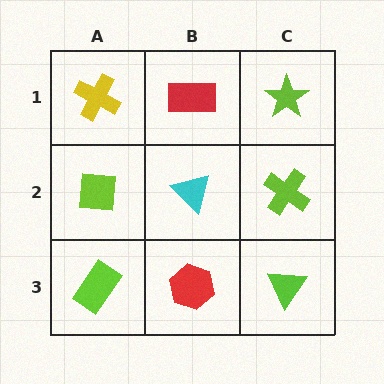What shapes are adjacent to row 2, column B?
A red rectangle (row 1, column B), a red hexagon (row 3, column B), a lime square (row 2, column A), a lime cross (row 2, column C).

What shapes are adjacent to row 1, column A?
A lime square (row 2, column A), a red rectangle (row 1, column B).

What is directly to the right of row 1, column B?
A lime star.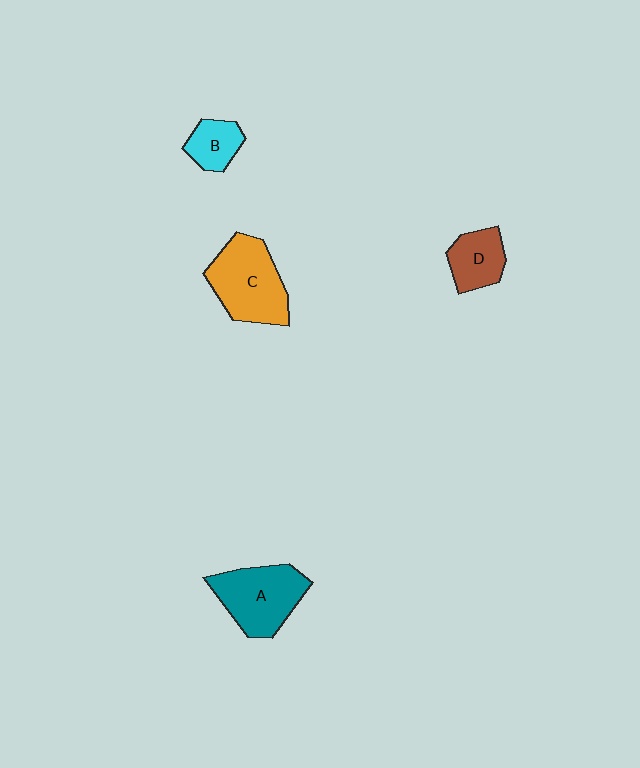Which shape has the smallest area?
Shape B (cyan).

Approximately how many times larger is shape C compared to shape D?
Approximately 1.9 times.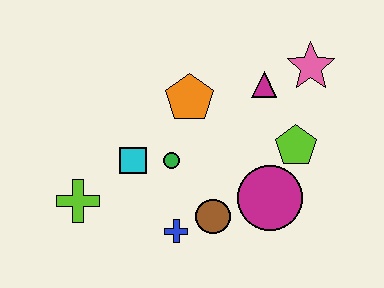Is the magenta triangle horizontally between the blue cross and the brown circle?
No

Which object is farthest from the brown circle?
The pink star is farthest from the brown circle.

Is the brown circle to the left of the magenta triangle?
Yes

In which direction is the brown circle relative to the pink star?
The brown circle is below the pink star.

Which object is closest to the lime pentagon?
The magenta circle is closest to the lime pentagon.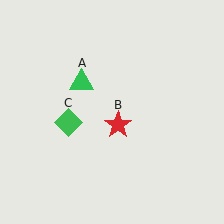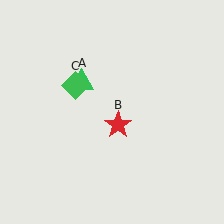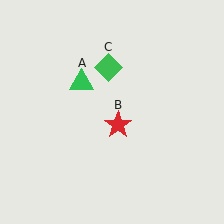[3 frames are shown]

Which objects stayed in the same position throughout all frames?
Green triangle (object A) and red star (object B) remained stationary.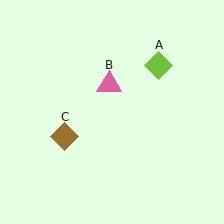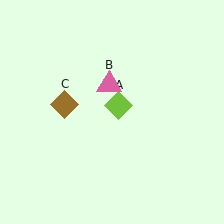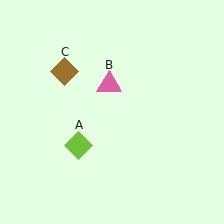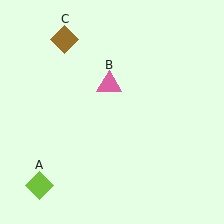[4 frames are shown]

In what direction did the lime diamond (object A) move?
The lime diamond (object A) moved down and to the left.